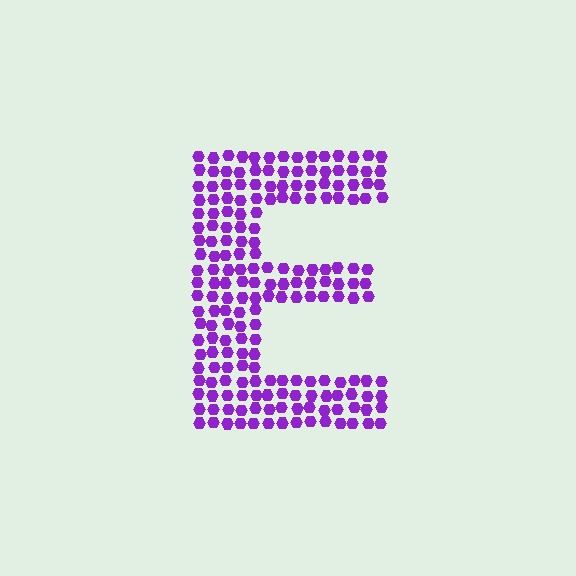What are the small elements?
The small elements are hexagons.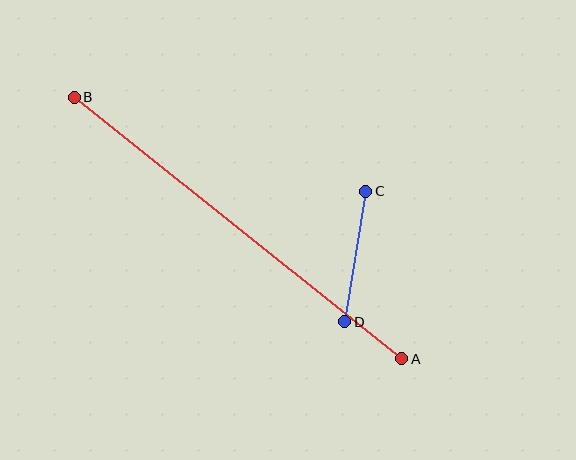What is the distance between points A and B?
The distance is approximately 419 pixels.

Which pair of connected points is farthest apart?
Points A and B are farthest apart.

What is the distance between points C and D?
The distance is approximately 132 pixels.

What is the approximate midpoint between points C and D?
The midpoint is at approximately (355, 257) pixels.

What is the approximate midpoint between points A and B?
The midpoint is at approximately (238, 228) pixels.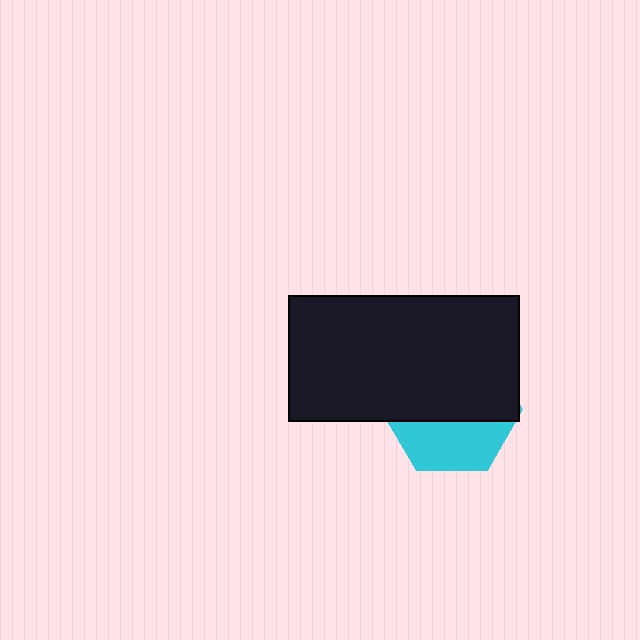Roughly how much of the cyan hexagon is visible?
A small part of it is visible (roughly 38%).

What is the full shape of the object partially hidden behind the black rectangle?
The partially hidden object is a cyan hexagon.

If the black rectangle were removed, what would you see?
You would see the complete cyan hexagon.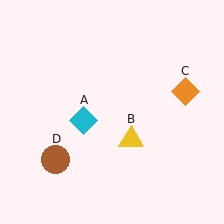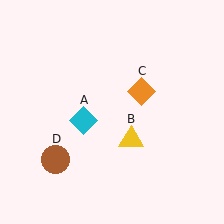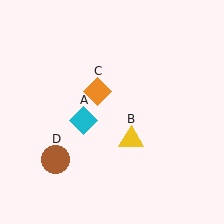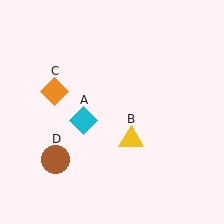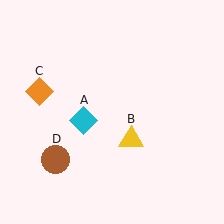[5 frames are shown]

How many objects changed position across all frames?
1 object changed position: orange diamond (object C).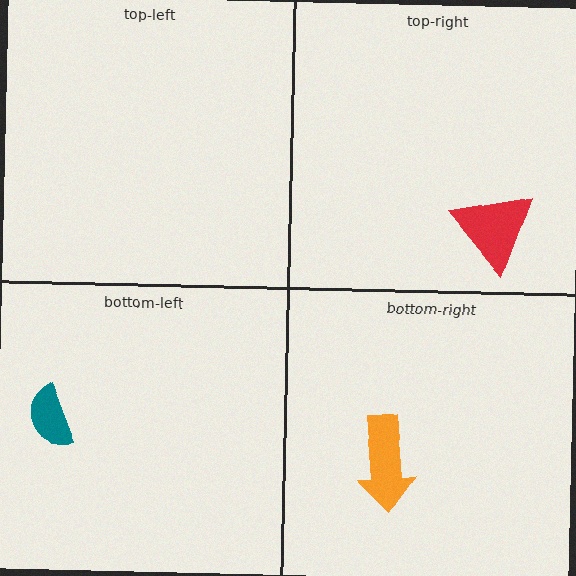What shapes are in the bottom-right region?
The orange arrow.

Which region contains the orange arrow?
The bottom-right region.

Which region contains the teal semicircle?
The bottom-left region.